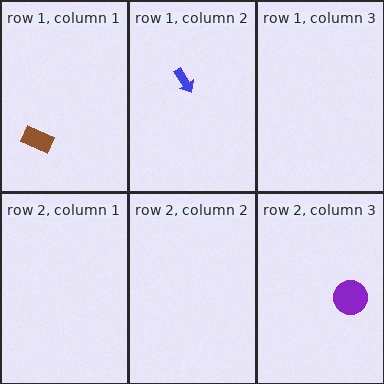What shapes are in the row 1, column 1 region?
The brown rectangle.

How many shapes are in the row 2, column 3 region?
1.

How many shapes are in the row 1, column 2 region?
1.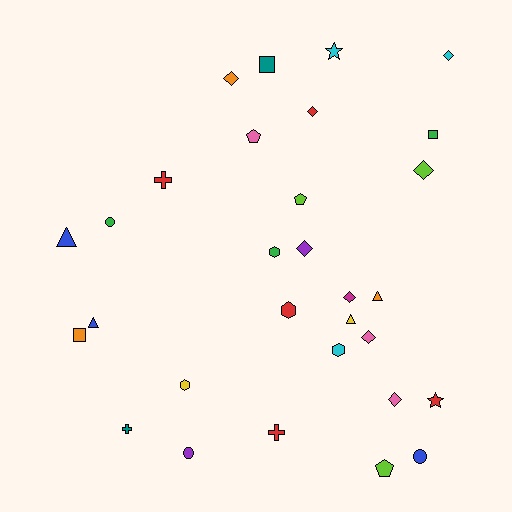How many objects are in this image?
There are 30 objects.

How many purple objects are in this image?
There are 2 purple objects.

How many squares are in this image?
There are 3 squares.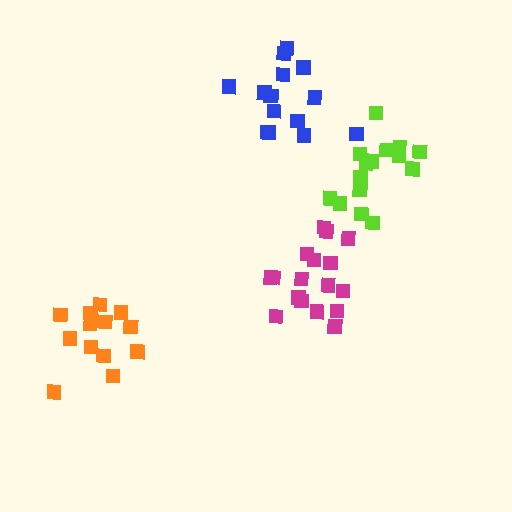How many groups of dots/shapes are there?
There are 4 groups.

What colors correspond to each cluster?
The clusters are colored: blue, magenta, orange, lime.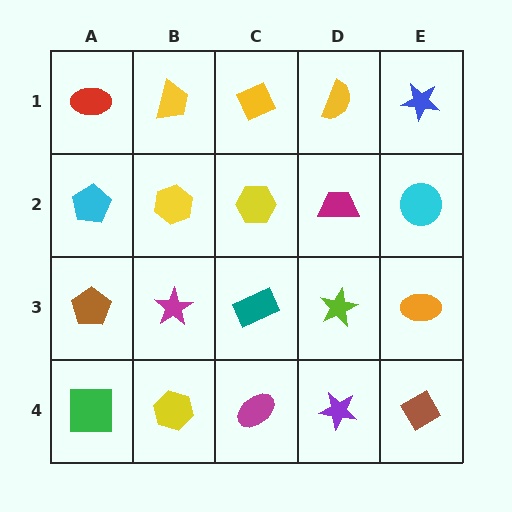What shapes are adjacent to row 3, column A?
A cyan pentagon (row 2, column A), a green square (row 4, column A), a magenta star (row 3, column B).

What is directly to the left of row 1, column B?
A red ellipse.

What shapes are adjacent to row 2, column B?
A yellow trapezoid (row 1, column B), a magenta star (row 3, column B), a cyan pentagon (row 2, column A), a yellow hexagon (row 2, column C).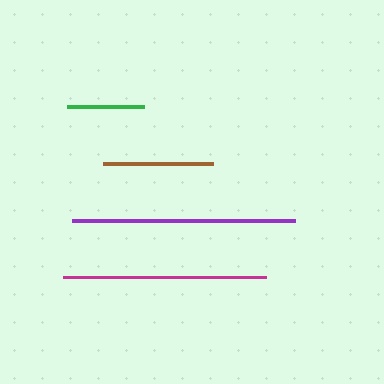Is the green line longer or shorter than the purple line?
The purple line is longer than the green line.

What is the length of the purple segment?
The purple segment is approximately 223 pixels long.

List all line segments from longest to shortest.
From longest to shortest: purple, magenta, brown, green.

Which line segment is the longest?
The purple line is the longest at approximately 223 pixels.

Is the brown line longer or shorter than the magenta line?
The magenta line is longer than the brown line.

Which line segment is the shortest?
The green line is the shortest at approximately 77 pixels.